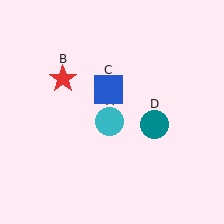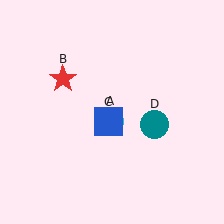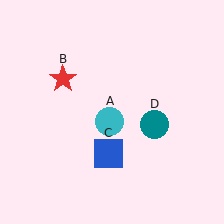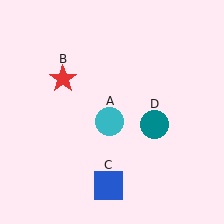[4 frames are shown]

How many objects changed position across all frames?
1 object changed position: blue square (object C).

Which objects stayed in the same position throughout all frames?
Cyan circle (object A) and red star (object B) and teal circle (object D) remained stationary.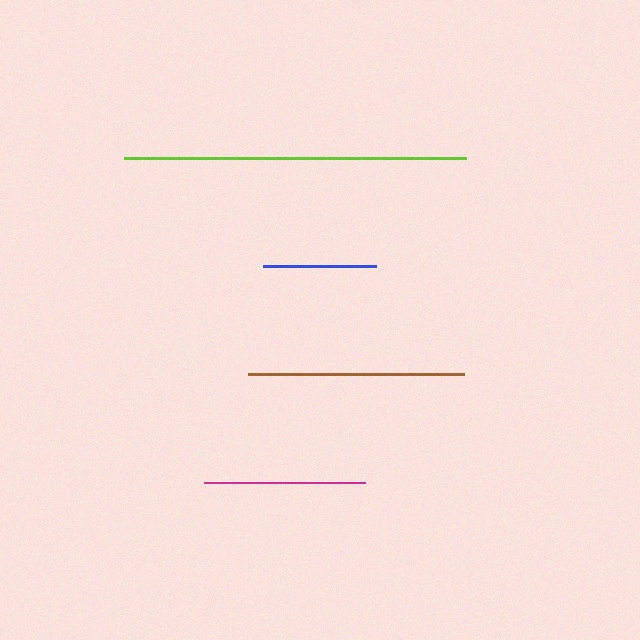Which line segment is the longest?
The lime line is the longest at approximately 342 pixels.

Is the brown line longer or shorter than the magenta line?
The brown line is longer than the magenta line.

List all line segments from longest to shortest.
From longest to shortest: lime, brown, magenta, blue.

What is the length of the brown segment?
The brown segment is approximately 216 pixels long.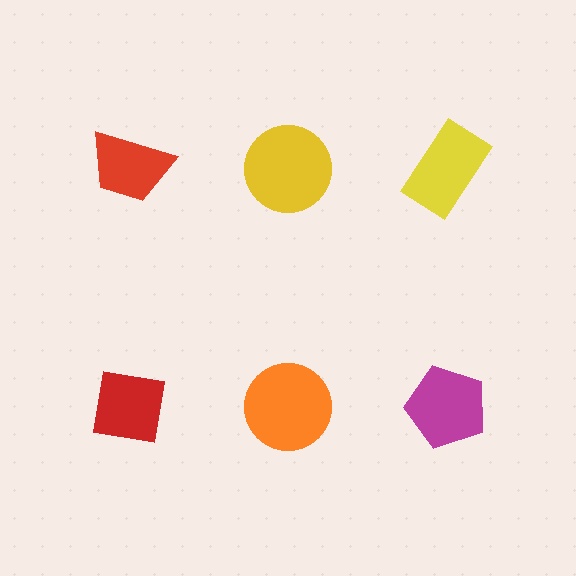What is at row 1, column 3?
A yellow rectangle.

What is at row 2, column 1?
A red square.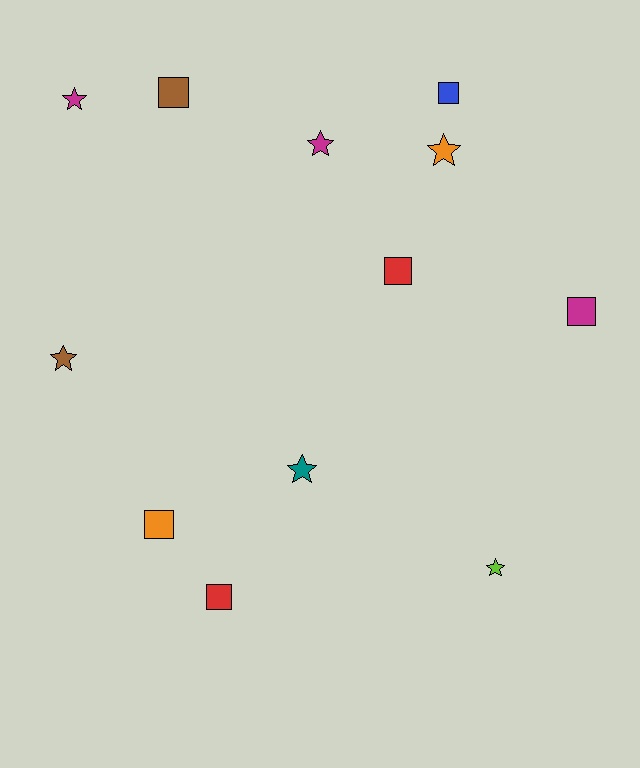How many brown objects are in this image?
There are 2 brown objects.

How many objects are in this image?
There are 12 objects.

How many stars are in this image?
There are 6 stars.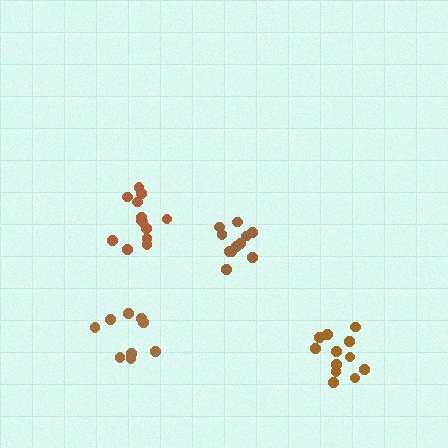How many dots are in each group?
Group 1: 13 dots, Group 2: 12 dots, Group 3: 11 dots, Group 4: 9 dots (45 total).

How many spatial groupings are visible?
There are 4 spatial groupings.